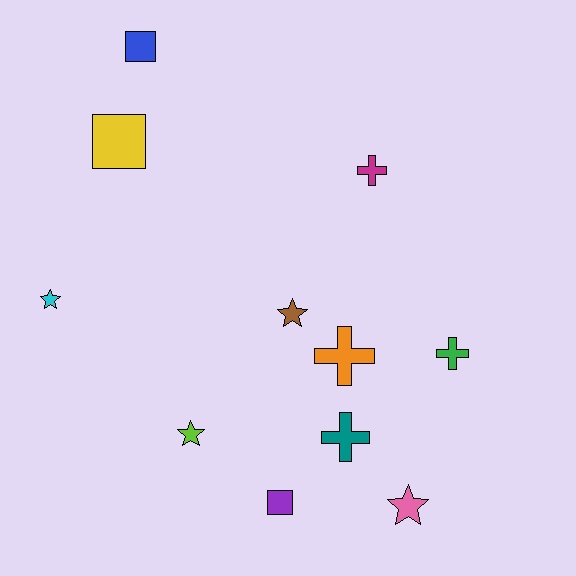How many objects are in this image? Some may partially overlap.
There are 11 objects.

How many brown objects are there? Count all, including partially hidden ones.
There is 1 brown object.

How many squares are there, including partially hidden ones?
There are 3 squares.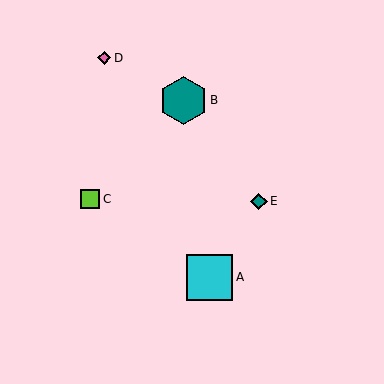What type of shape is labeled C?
Shape C is a lime square.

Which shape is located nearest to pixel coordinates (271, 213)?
The teal diamond (labeled E) at (259, 201) is nearest to that location.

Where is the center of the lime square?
The center of the lime square is at (90, 199).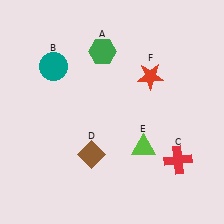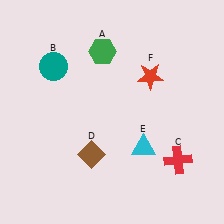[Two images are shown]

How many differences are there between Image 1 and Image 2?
There is 1 difference between the two images.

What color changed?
The triangle (E) changed from lime in Image 1 to cyan in Image 2.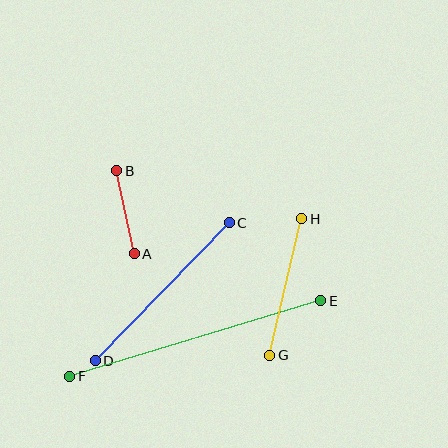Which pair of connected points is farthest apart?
Points E and F are farthest apart.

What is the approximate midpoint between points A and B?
The midpoint is at approximately (125, 212) pixels.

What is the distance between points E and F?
The distance is approximately 262 pixels.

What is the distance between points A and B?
The distance is approximately 85 pixels.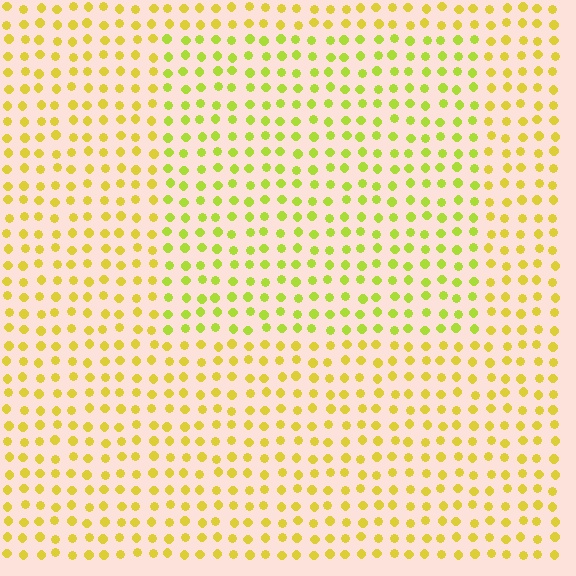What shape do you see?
I see a rectangle.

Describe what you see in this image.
The image is filled with small yellow elements in a uniform arrangement. A rectangle-shaped region is visible where the elements are tinted to a slightly different hue, forming a subtle color boundary.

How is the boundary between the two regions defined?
The boundary is defined purely by a slight shift in hue (about 24 degrees). Spacing, size, and orientation are identical on both sides.